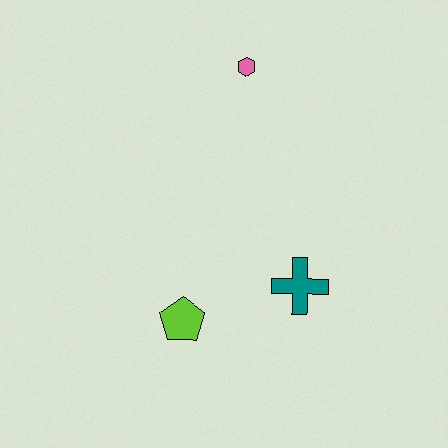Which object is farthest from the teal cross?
The pink hexagon is farthest from the teal cross.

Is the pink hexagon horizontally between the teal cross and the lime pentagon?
Yes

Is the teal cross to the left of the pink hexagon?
No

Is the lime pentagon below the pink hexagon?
Yes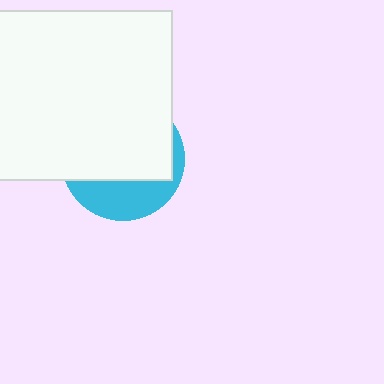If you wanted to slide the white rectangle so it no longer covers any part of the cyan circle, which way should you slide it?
Slide it up — that is the most direct way to separate the two shapes.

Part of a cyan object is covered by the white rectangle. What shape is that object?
It is a circle.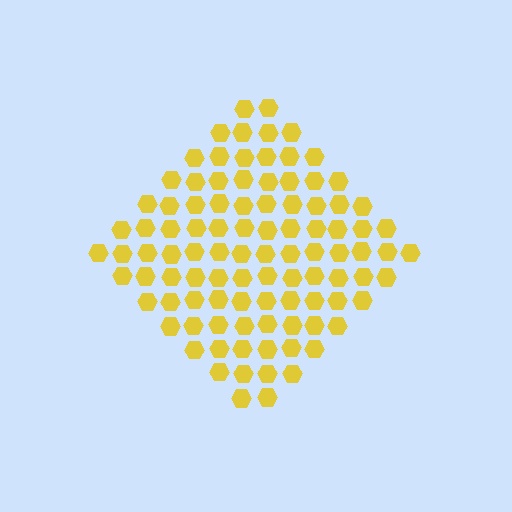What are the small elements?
The small elements are hexagons.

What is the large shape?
The large shape is a diamond.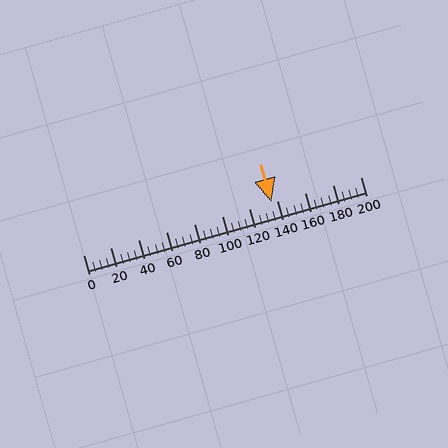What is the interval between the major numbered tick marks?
The major tick marks are spaced 20 units apart.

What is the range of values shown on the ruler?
The ruler shows values from 0 to 200.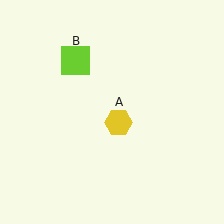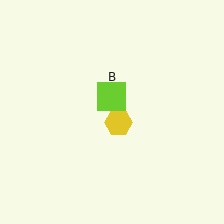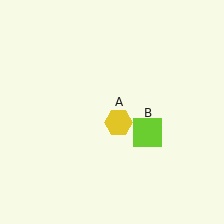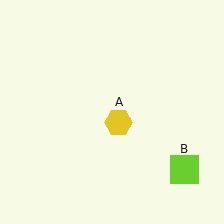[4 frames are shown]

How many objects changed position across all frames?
1 object changed position: lime square (object B).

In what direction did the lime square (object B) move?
The lime square (object B) moved down and to the right.